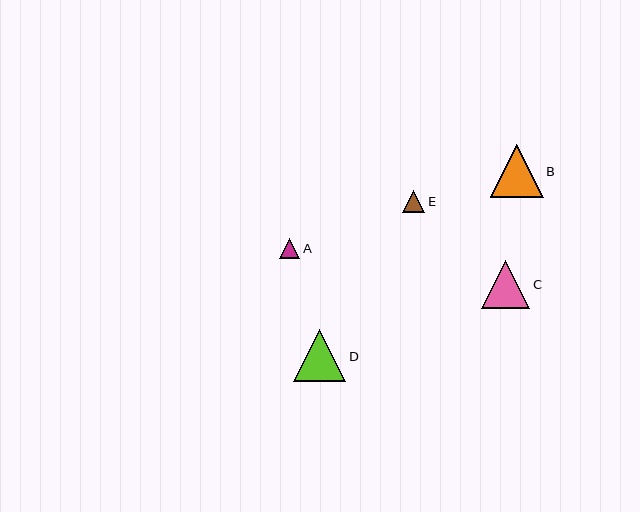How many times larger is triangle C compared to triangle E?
Triangle C is approximately 2.2 times the size of triangle E.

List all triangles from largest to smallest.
From largest to smallest: B, D, C, E, A.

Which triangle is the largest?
Triangle B is the largest with a size of approximately 53 pixels.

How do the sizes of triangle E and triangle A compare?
Triangle E and triangle A are approximately the same size.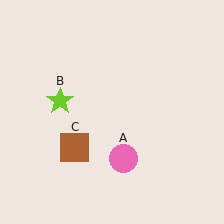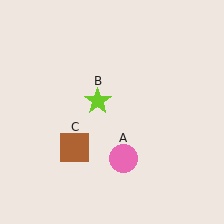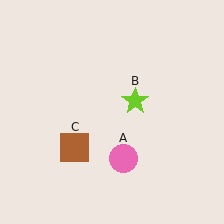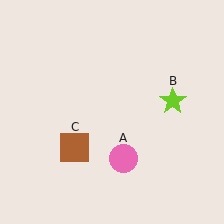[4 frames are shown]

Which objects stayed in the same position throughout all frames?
Pink circle (object A) and brown square (object C) remained stationary.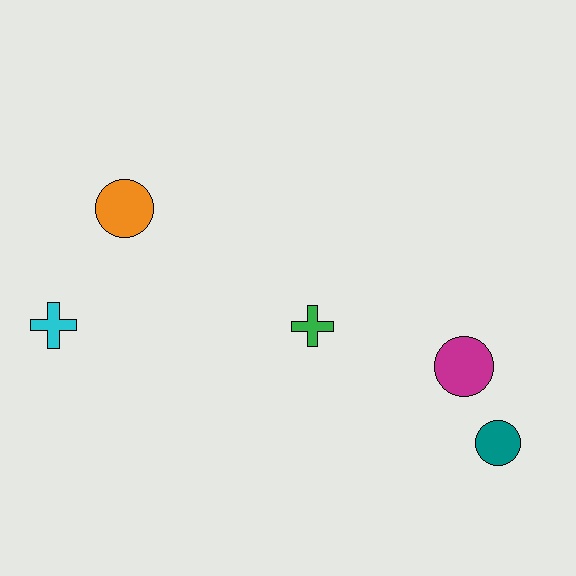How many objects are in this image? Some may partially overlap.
There are 5 objects.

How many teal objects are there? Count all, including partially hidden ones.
There is 1 teal object.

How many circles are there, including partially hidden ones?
There are 3 circles.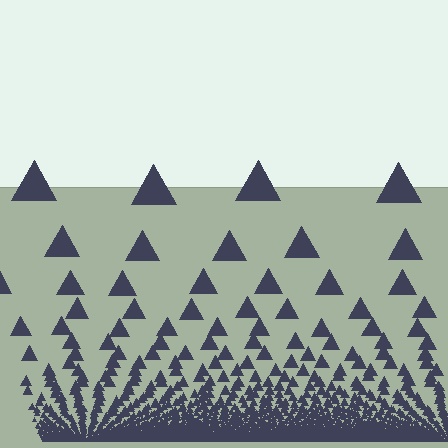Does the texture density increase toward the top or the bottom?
Density increases toward the bottom.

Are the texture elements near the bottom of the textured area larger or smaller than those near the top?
Smaller. The gradient is inverted — elements near the bottom are smaller and denser.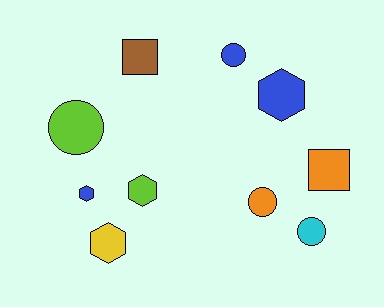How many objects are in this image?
There are 10 objects.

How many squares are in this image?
There are 2 squares.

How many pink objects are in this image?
There are no pink objects.